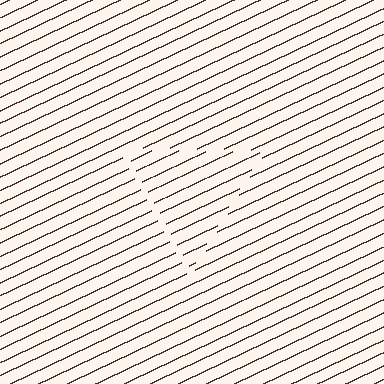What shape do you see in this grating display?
An illusory triangle. The interior of the shape contains the same grating, shifted by half a period — the contour is defined by the phase discontinuity where line-ends from the inner and outer gratings abut.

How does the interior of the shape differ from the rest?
The interior of the shape contains the same grating, shifted by half a period — the contour is defined by the phase discontinuity where line-ends from the inner and outer gratings abut.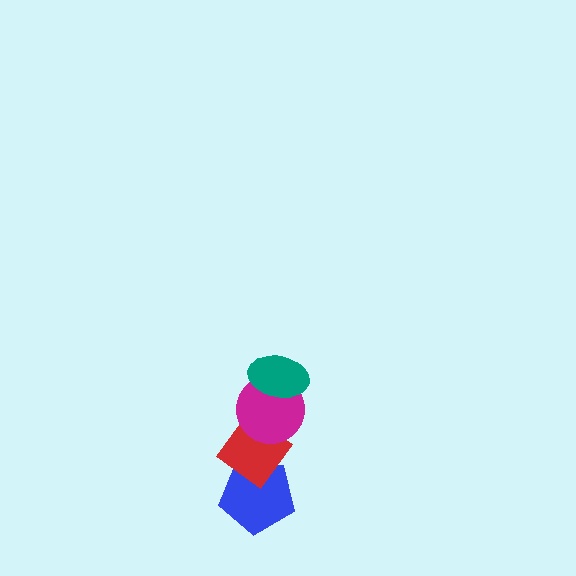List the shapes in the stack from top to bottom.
From top to bottom: the teal ellipse, the magenta circle, the red diamond, the blue pentagon.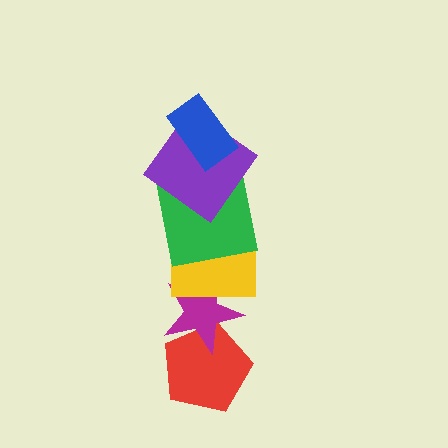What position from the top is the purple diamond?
The purple diamond is 2nd from the top.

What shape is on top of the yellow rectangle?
The green square is on top of the yellow rectangle.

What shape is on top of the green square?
The purple diamond is on top of the green square.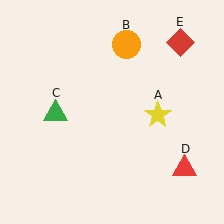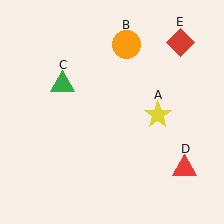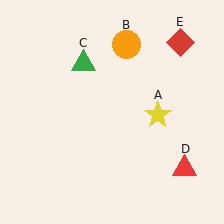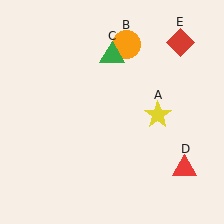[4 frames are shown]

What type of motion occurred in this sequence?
The green triangle (object C) rotated clockwise around the center of the scene.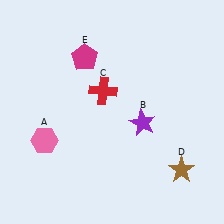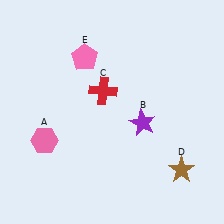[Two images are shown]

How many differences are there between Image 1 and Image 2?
There is 1 difference between the two images.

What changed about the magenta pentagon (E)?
In Image 1, E is magenta. In Image 2, it changed to pink.